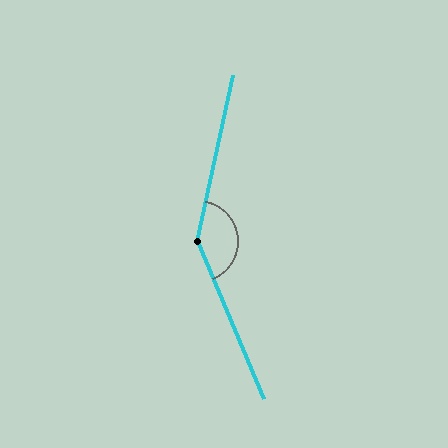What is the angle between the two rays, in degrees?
Approximately 145 degrees.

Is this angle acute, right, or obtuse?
It is obtuse.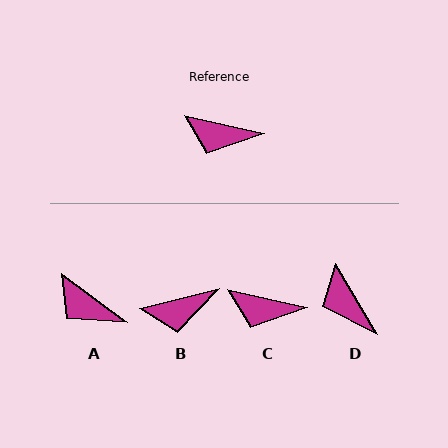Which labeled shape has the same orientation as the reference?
C.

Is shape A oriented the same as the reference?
No, it is off by about 24 degrees.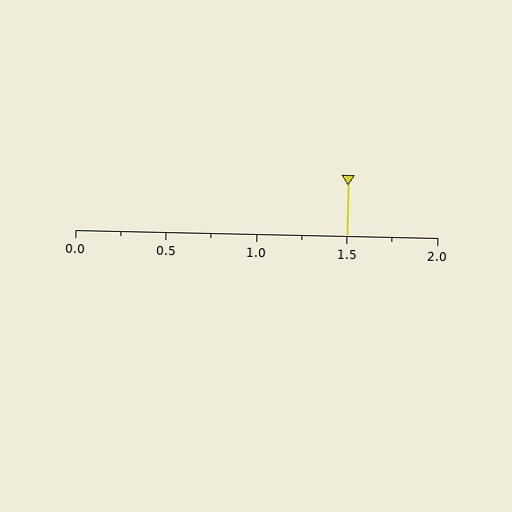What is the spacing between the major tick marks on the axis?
The major ticks are spaced 0.5 apart.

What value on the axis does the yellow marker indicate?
The marker indicates approximately 1.5.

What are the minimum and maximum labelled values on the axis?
The axis runs from 0.0 to 2.0.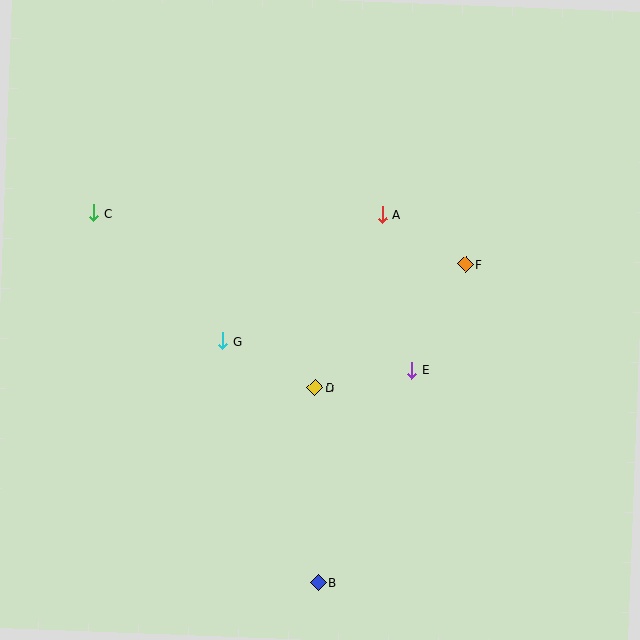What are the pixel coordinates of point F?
Point F is at (466, 264).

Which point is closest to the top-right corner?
Point F is closest to the top-right corner.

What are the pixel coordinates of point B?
Point B is at (318, 582).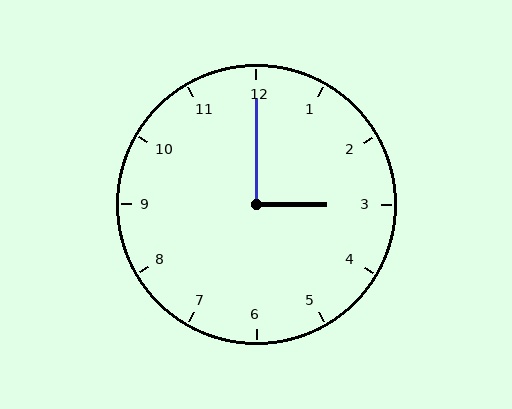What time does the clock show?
3:00.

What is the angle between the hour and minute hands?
Approximately 90 degrees.